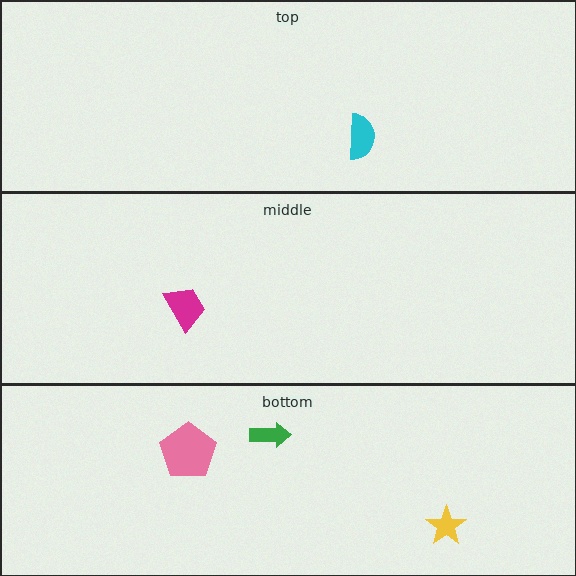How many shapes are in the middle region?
1.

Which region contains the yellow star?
The bottom region.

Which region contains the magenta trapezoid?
The middle region.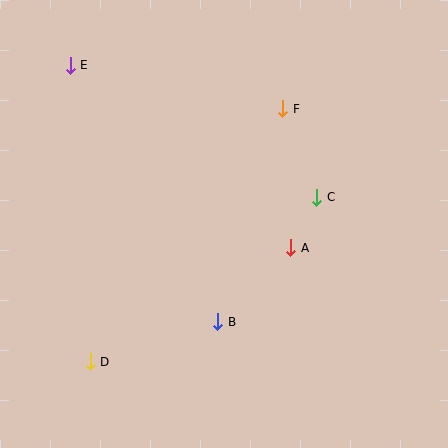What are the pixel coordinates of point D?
Point D is at (90, 362).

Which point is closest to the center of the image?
Point A at (291, 248) is closest to the center.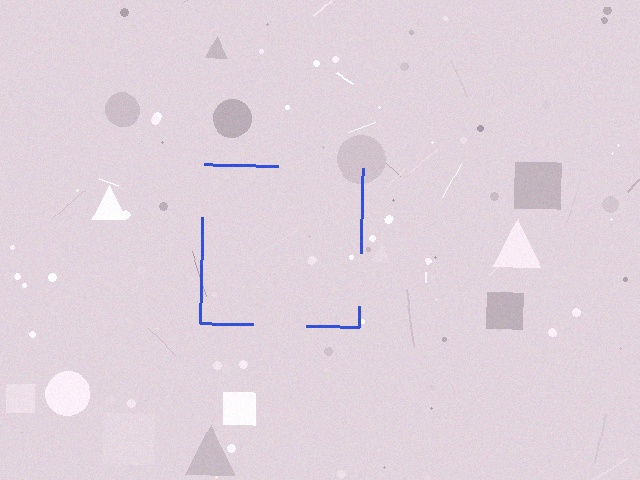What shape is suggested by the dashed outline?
The dashed outline suggests a square.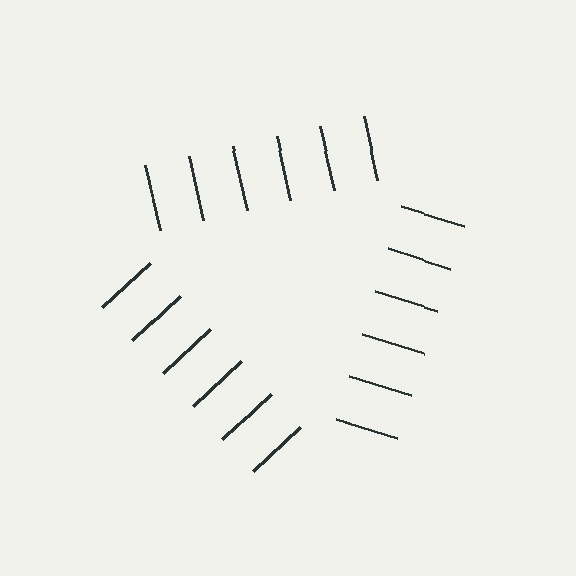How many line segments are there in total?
18 — 6 along each of the 3 edges.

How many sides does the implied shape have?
3 sides — the line-ends trace a triangle.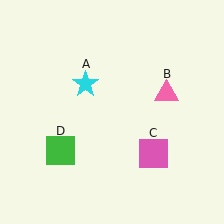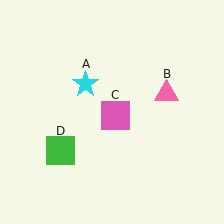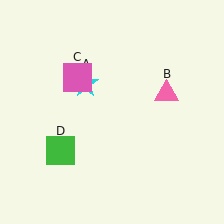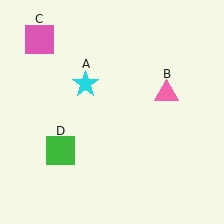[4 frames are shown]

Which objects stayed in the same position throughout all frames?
Cyan star (object A) and pink triangle (object B) and green square (object D) remained stationary.